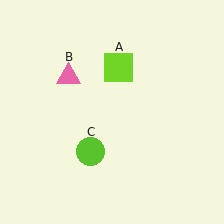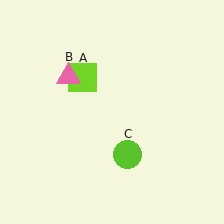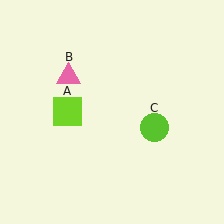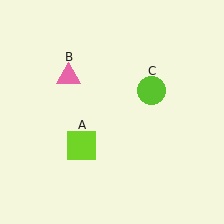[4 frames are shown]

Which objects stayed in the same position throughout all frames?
Pink triangle (object B) remained stationary.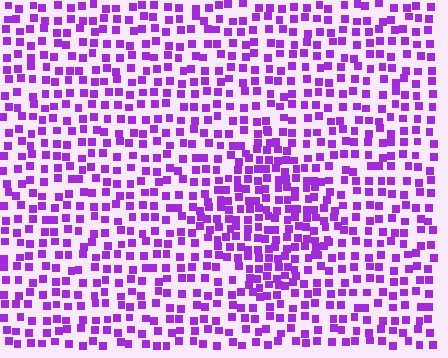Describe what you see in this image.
The image contains small purple elements arranged at two different densities. A diamond-shaped region is visible where the elements are more densely packed than the surrounding area.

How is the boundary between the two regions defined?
The boundary is defined by a change in element density (approximately 1.6x ratio). All elements are the same color, size, and shape.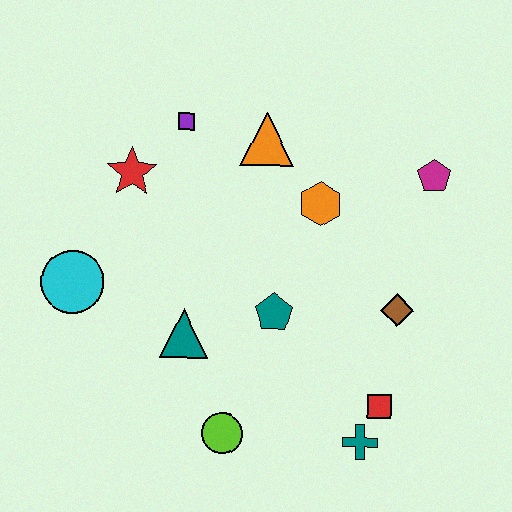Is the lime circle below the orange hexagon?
Yes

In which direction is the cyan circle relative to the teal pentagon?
The cyan circle is to the left of the teal pentagon.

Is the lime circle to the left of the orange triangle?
Yes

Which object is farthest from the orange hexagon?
The cyan circle is farthest from the orange hexagon.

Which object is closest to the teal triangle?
The teal pentagon is closest to the teal triangle.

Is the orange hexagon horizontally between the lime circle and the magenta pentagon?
Yes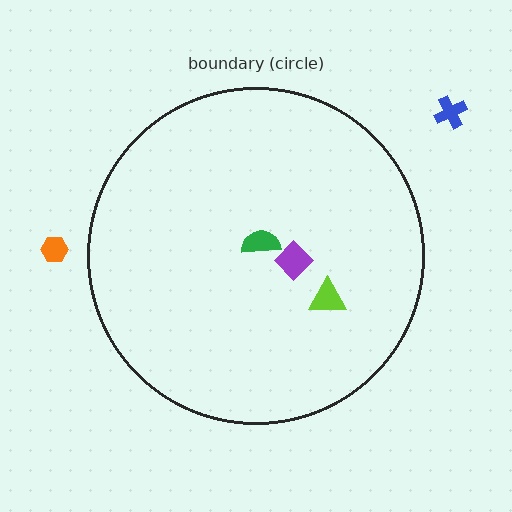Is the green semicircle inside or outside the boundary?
Inside.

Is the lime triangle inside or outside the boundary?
Inside.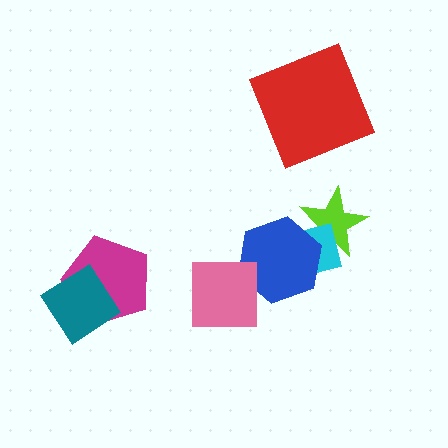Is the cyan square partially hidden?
Yes, it is partially covered by another shape.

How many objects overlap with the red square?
0 objects overlap with the red square.